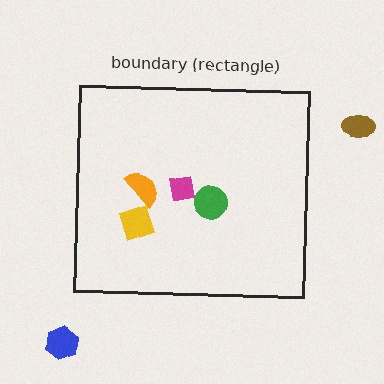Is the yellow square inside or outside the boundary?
Inside.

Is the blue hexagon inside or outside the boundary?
Outside.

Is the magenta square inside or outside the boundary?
Inside.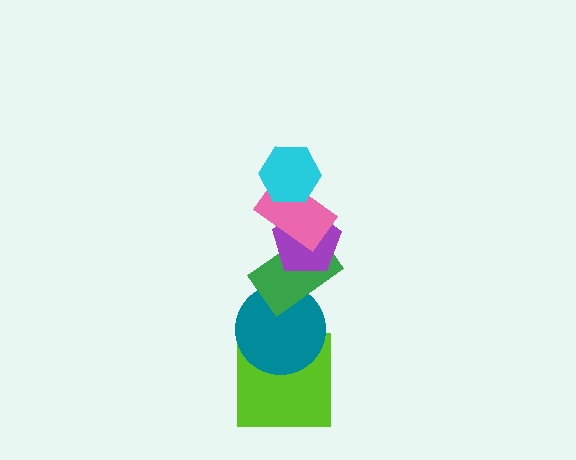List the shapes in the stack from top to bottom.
From top to bottom: the cyan hexagon, the pink rectangle, the purple pentagon, the green rectangle, the teal circle, the lime square.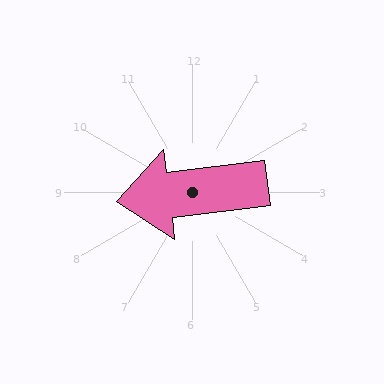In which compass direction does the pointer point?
West.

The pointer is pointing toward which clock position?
Roughly 9 o'clock.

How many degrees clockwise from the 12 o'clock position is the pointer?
Approximately 263 degrees.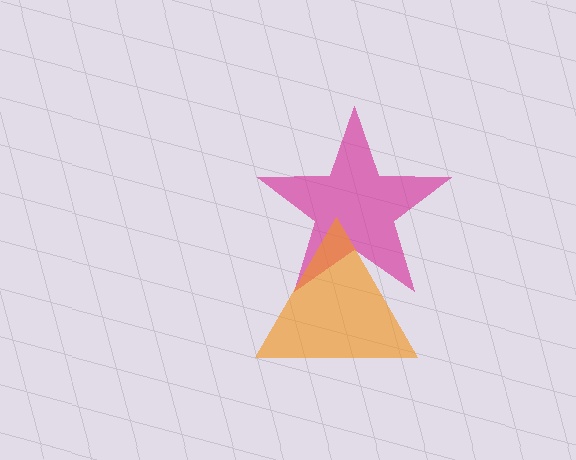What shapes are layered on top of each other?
The layered shapes are: a magenta star, an orange triangle.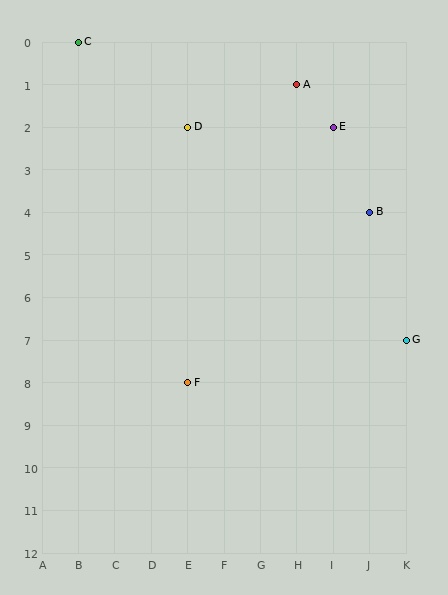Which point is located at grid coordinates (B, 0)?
Point C is at (B, 0).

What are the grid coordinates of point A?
Point A is at grid coordinates (H, 1).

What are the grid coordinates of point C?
Point C is at grid coordinates (B, 0).